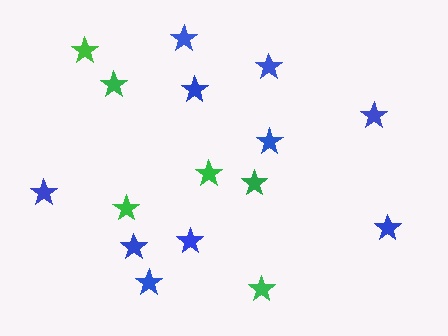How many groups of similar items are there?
There are 2 groups: one group of blue stars (10) and one group of green stars (6).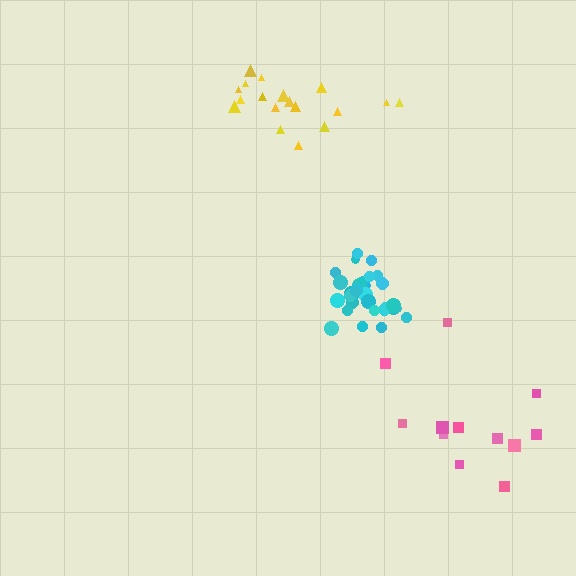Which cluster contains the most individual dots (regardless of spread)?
Cyan (31).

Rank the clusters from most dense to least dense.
cyan, yellow, pink.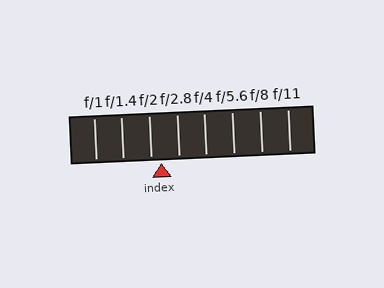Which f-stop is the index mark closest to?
The index mark is closest to f/2.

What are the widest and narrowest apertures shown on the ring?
The widest aperture shown is f/1 and the narrowest is f/11.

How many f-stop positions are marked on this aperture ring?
There are 8 f-stop positions marked.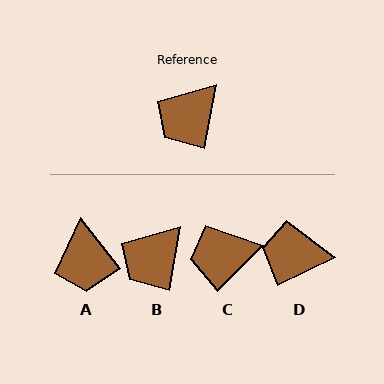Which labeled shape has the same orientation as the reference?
B.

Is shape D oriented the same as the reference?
No, it is off by about 53 degrees.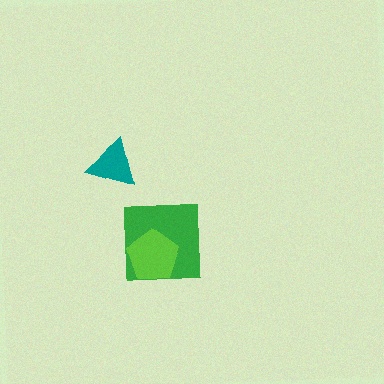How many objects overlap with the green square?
1 object overlaps with the green square.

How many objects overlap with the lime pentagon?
1 object overlaps with the lime pentagon.